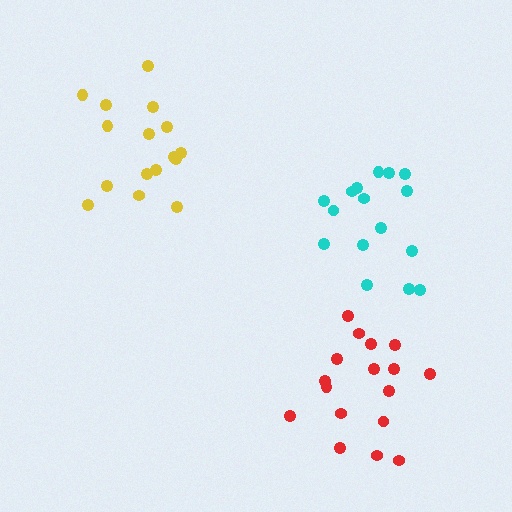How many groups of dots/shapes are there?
There are 3 groups.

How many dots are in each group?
Group 1: 17 dots, Group 2: 16 dots, Group 3: 16 dots (49 total).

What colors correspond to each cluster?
The clusters are colored: red, yellow, cyan.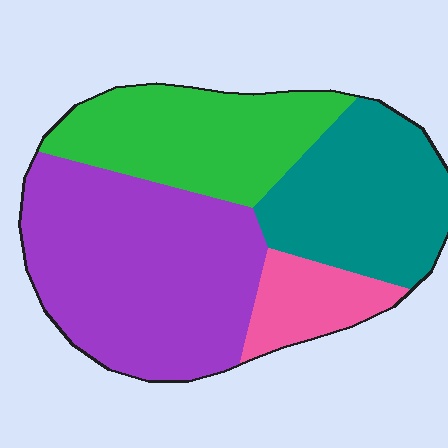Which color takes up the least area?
Pink, at roughly 10%.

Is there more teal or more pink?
Teal.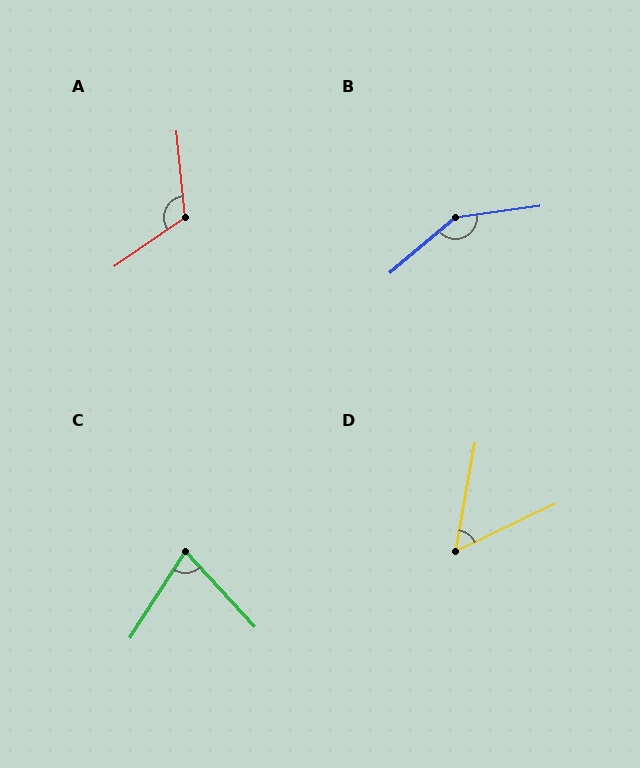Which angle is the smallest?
D, at approximately 54 degrees.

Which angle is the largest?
B, at approximately 147 degrees.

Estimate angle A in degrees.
Approximately 120 degrees.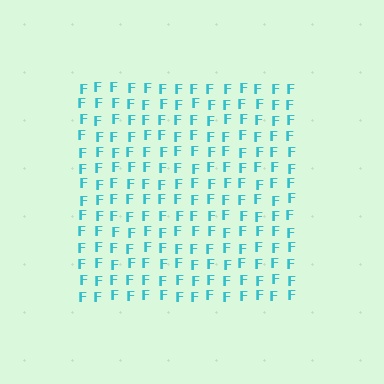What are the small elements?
The small elements are letter F's.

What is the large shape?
The large shape is a square.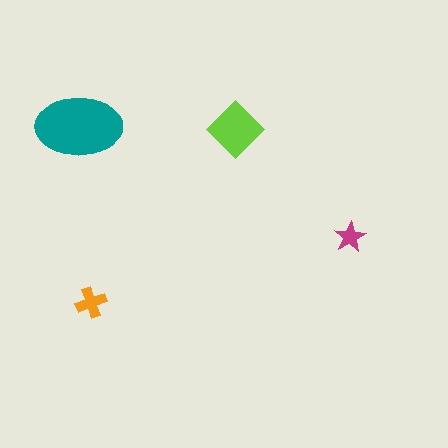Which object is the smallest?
The magenta star.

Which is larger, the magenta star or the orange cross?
The orange cross.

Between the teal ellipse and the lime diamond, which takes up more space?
The teal ellipse.